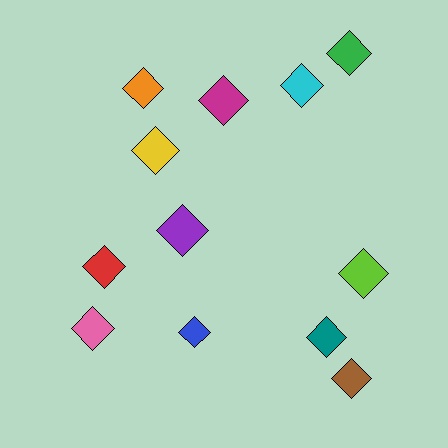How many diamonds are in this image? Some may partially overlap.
There are 12 diamonds.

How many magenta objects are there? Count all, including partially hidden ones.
There is 1 magenta object.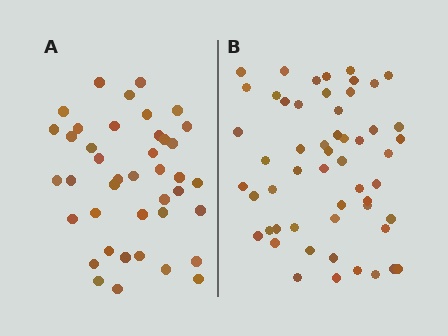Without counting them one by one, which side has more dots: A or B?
Region B (the right region) has more dots.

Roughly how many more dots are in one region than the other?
Region B has approximately 15 more dots than region A.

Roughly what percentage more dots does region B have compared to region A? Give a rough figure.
About 30% more.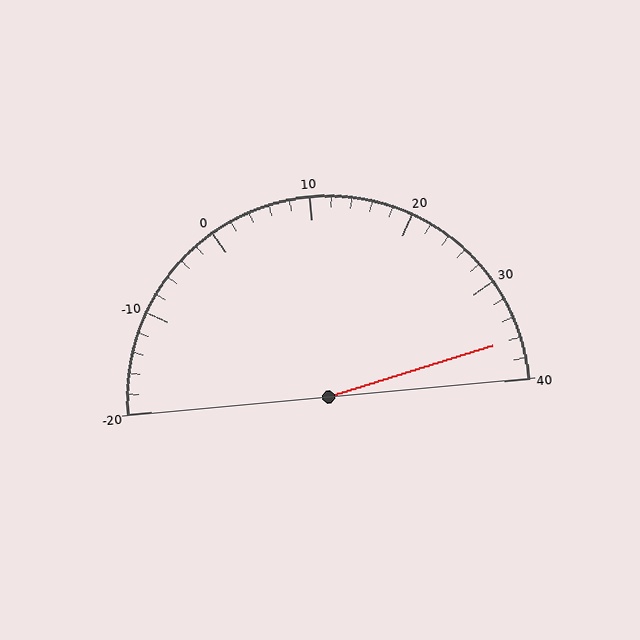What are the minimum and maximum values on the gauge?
The gauge ranges from -20 to 40.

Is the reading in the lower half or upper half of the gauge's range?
The reading is in the upper half of the range (-20 to 40).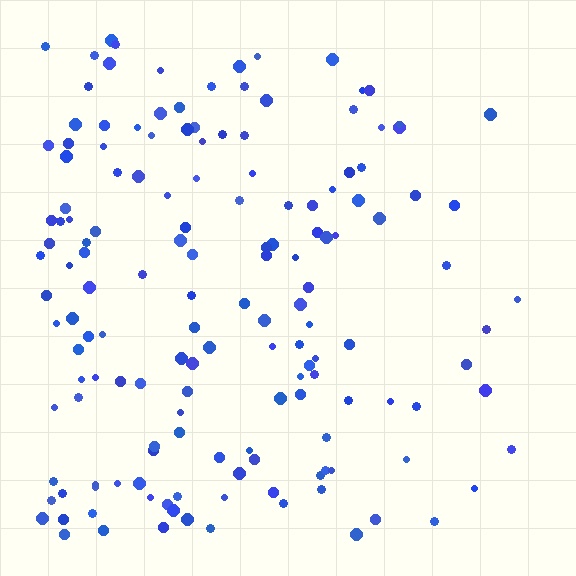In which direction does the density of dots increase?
From right to left, with the left side densest.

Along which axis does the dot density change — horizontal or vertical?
Horizontal.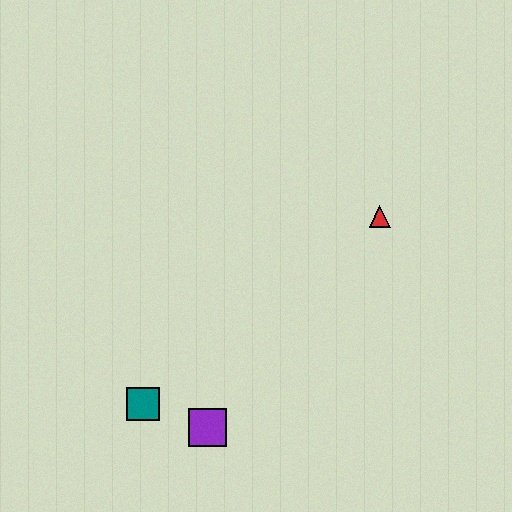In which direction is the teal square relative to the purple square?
The teal square is to the left of the purple square.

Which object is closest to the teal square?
The purple square is closest to the teal square.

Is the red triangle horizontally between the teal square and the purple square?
No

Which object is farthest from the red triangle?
The teal square is farthest from the red triangle.